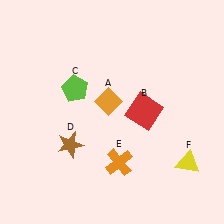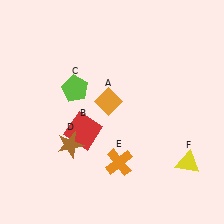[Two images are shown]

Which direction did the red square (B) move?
The red square (B) moved left.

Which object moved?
The red square (B) moved left.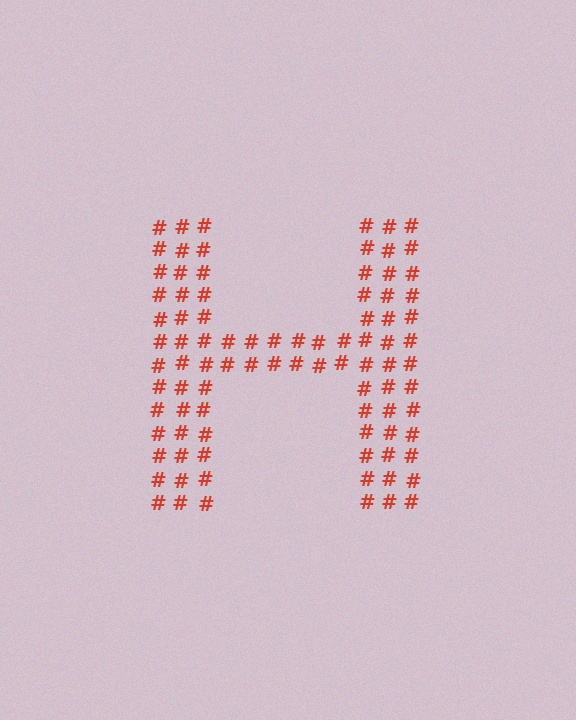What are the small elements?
The small elements are hash symbols.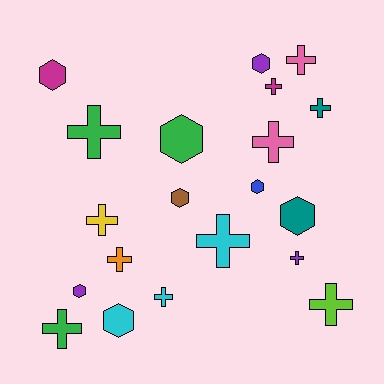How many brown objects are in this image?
There is 1 brown object.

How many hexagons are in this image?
There are 8 hexagons.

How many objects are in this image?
There are 20 objects.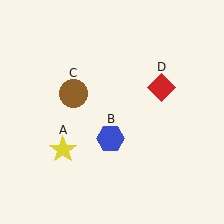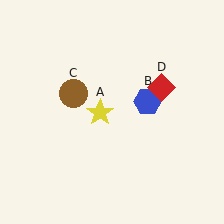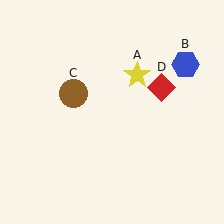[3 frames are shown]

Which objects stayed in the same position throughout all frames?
Brown circle (object C) and red diamond (object D) remained stationary.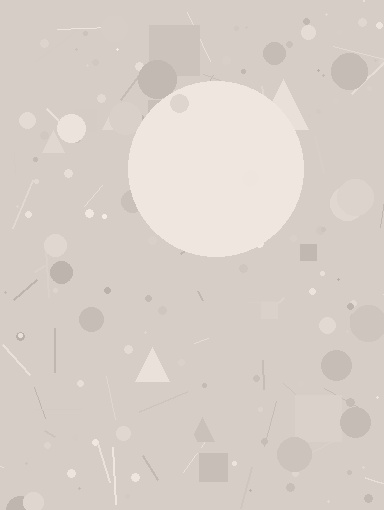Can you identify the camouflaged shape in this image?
The camouflaged shape is a circle.